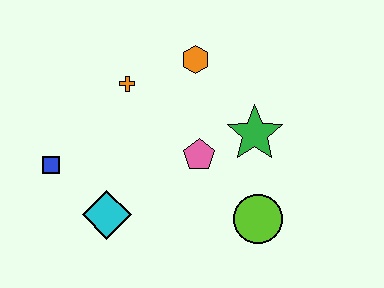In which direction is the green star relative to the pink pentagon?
The green star is to the right of the pink pentagon.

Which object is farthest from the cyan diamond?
The orange hexagon is farthest from the cyan diamond.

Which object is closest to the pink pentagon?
The green star is closest to the pink pentagon.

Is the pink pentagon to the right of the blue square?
Yes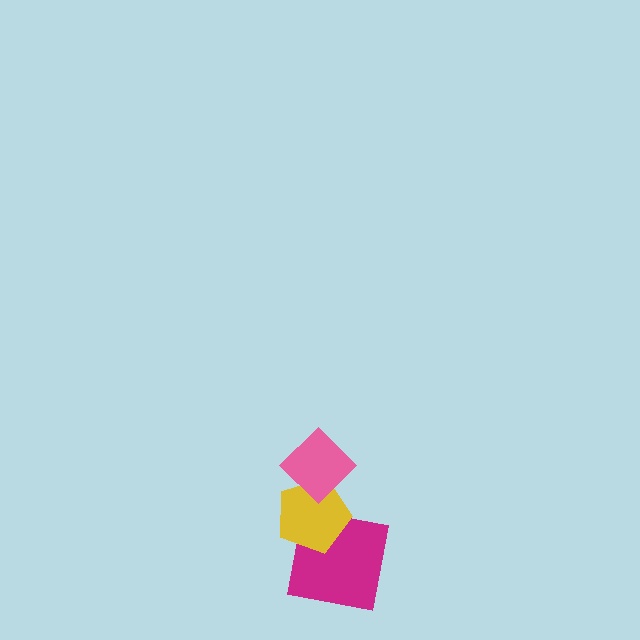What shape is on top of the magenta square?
The yellow pentagon is on top of the magenta square.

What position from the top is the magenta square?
The magenta square is 3rd from the top.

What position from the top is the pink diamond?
The pink diamond is 1st from the top.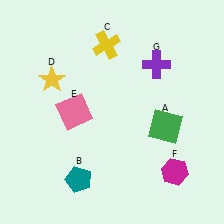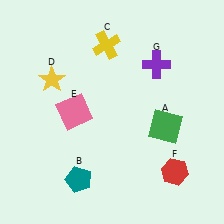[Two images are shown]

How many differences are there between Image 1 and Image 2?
There is 1 difference between the two images.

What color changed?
The hexagon (F) changed from magenta in Image 1 to red in Image 2.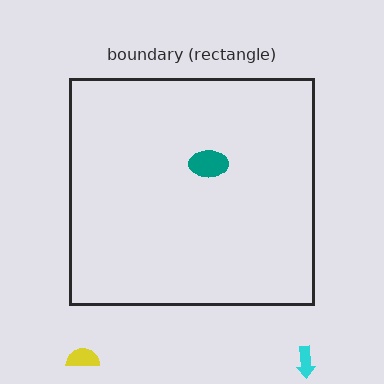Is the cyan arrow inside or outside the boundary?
Outside.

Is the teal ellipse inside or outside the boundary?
Inside.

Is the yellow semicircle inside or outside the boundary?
Outside.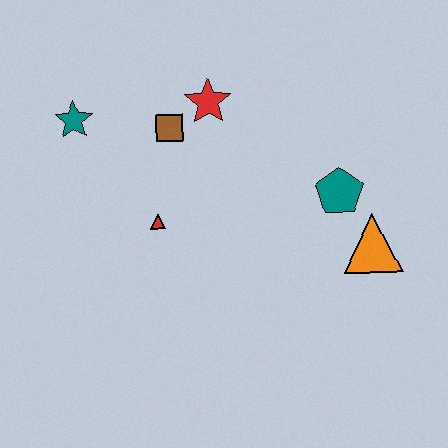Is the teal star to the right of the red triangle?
No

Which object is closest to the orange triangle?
The teal pentagon is closest to the orange triangle.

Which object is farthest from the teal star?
The orange triangle is farthest from the teal star.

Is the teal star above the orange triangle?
Yes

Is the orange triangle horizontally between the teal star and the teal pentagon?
No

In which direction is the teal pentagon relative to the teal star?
The teal pentagon is to the right of the teal star.